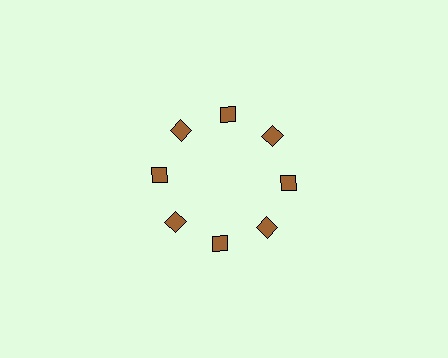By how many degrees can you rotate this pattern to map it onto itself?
The pattern maps onto itself every 45 degrees of rotation.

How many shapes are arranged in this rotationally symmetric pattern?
There are 8 shapes, arranged in 8 groups of 1.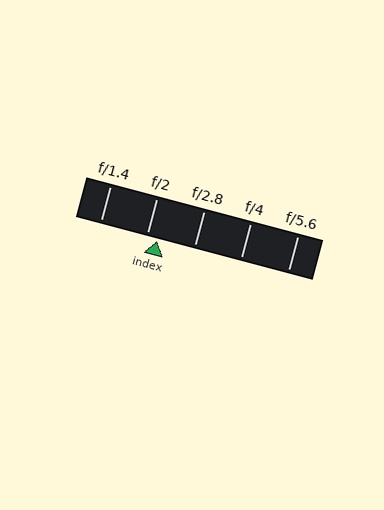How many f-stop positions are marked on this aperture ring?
There are 5 f-stop positions marked.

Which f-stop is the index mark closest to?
The index mark is closest to f/2.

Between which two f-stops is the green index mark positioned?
The index mark is between f/2 and f/2.8.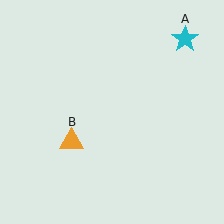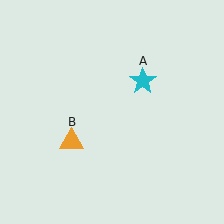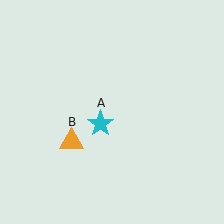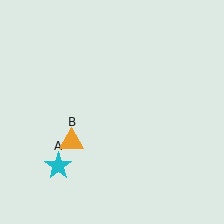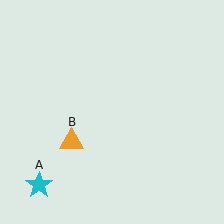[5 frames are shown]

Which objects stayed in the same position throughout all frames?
Orange triangle (object B) remained stationary.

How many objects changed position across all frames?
1 object changed position: cyan star (object A).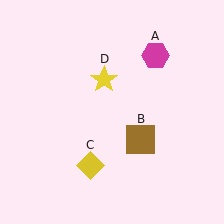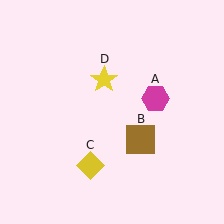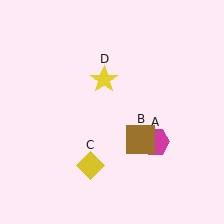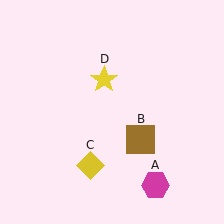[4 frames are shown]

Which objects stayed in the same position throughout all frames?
Brown square (object B) and yellow diamond (object C) and yellow star (object D) remained stationary.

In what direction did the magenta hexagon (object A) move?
The magenta hexagon (object A) moved down.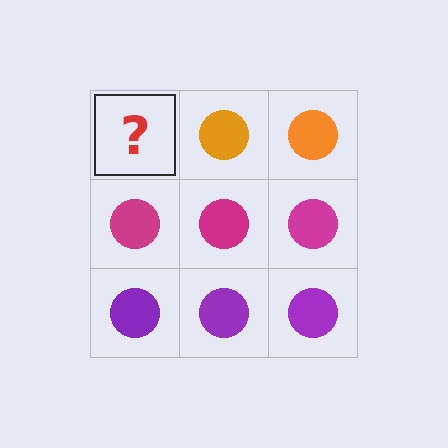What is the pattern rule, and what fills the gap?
The rule is that each row has a consistent color. The gap should be filled with an orange circle.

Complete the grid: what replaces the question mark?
The question mark should be replaced with an orange circle.